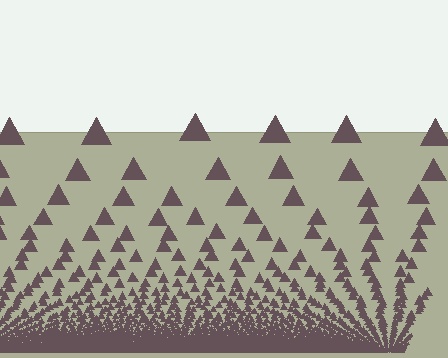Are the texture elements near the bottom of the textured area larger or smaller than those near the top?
Smaller. The gradient is inverted — elements near the bottom are smaller and denser.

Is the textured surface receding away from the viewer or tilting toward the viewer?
The surface appears to tilt toward the viewer. Texture elements get larger and sparser toward the top.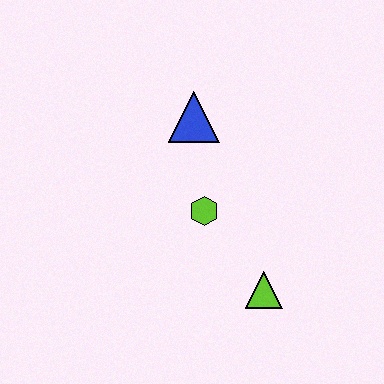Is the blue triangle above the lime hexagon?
Yes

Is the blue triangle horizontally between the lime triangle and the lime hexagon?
No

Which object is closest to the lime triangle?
The lime hexagon is closest to the lime triangle.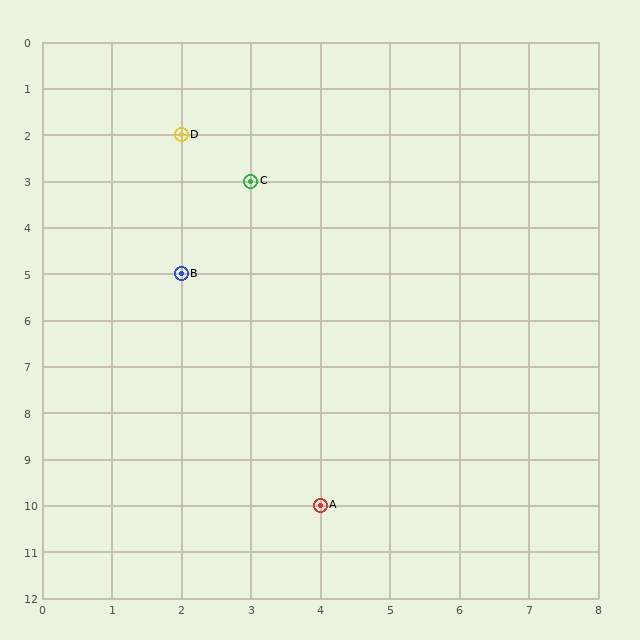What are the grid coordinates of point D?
Point D is at grid coordinates (2, 2).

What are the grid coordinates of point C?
Point C is at grid coordinates (3, 3).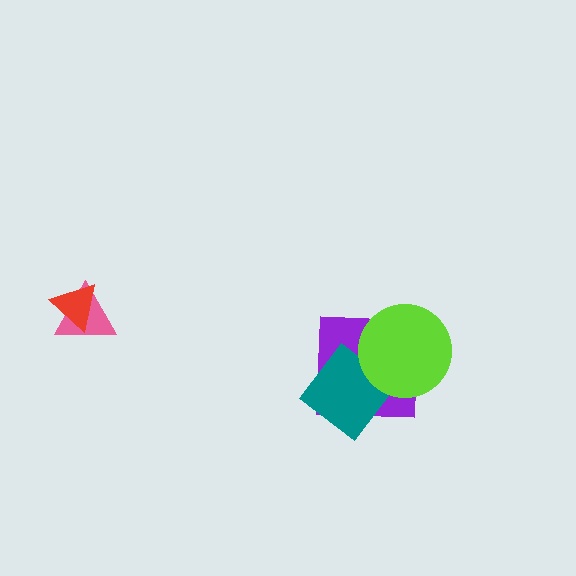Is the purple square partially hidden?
Yes, it is partially covered by another shape.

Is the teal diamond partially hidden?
Yes, it is partially covered by another shape.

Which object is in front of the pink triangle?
The red triangle is in front of the pink triangle.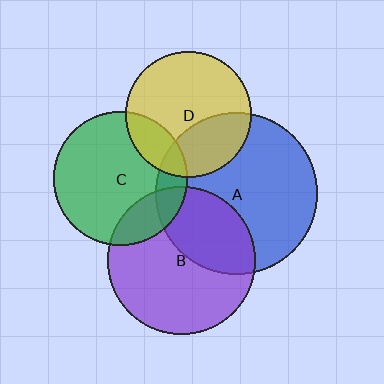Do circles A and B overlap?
Yes.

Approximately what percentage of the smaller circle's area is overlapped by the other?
Approximately 35%.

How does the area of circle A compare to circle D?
Approximately 1.7 times.